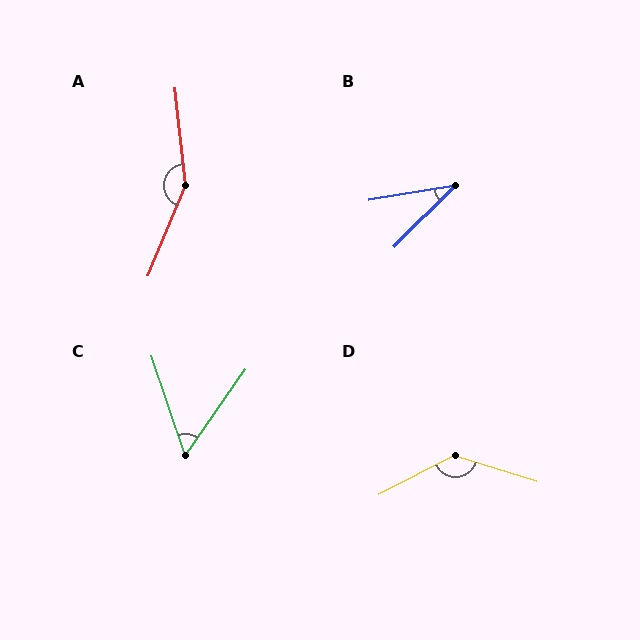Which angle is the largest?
A, at approximately 151 degrees.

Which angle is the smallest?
B, at approximately 35 degrees.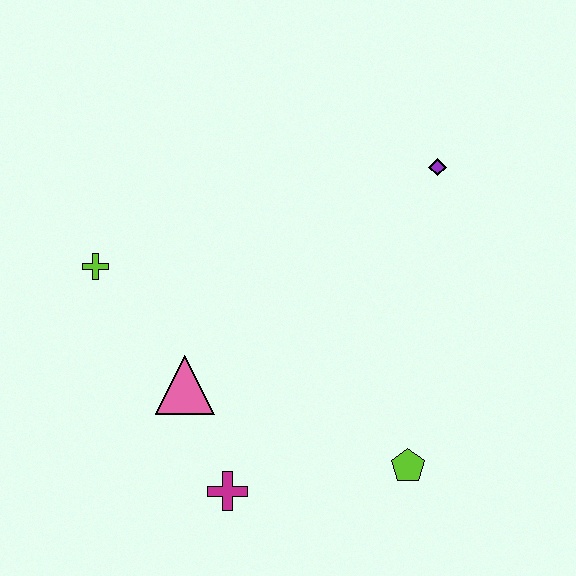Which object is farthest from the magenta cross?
The purple diamond is farthest from the magenta cross.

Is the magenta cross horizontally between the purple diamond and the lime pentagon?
No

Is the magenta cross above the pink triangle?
No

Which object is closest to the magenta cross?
The pink triangle is closest to the magenta cross.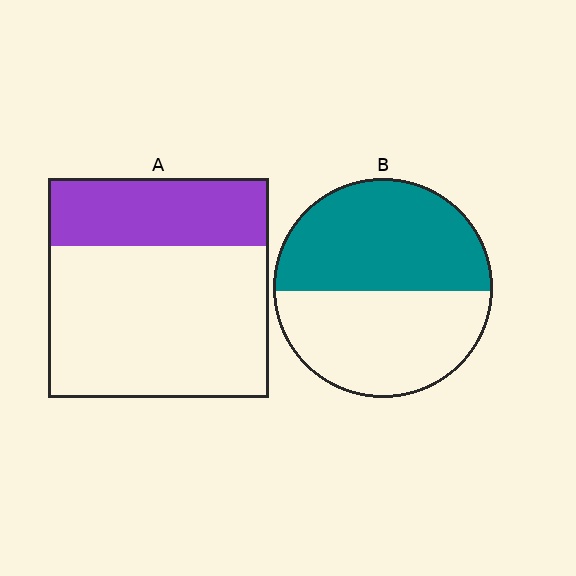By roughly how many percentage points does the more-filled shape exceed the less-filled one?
By roughly 20 percentage points (B over A).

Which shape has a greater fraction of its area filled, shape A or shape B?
Shape B.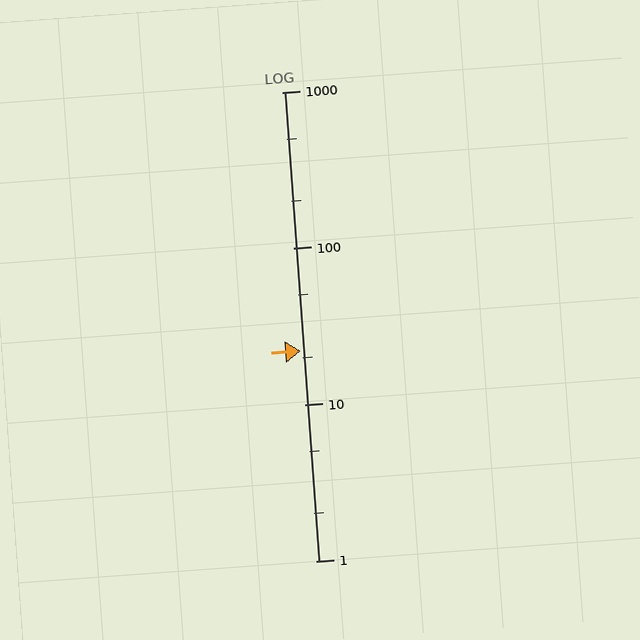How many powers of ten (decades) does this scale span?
The scale spans 3 decades, from 1 to 1000.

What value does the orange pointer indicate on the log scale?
The pointer indicates approximately 22.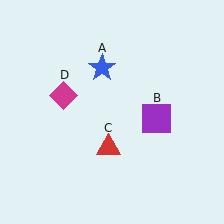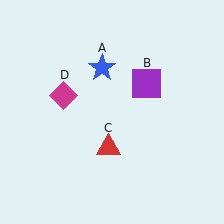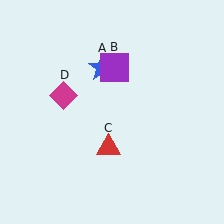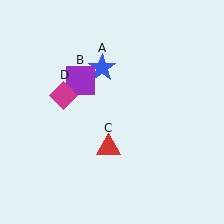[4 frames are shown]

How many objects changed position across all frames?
1 object changed position: purple square (object B).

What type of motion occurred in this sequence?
The purple square (object B) rotated counterclockwise around the center of the scene.